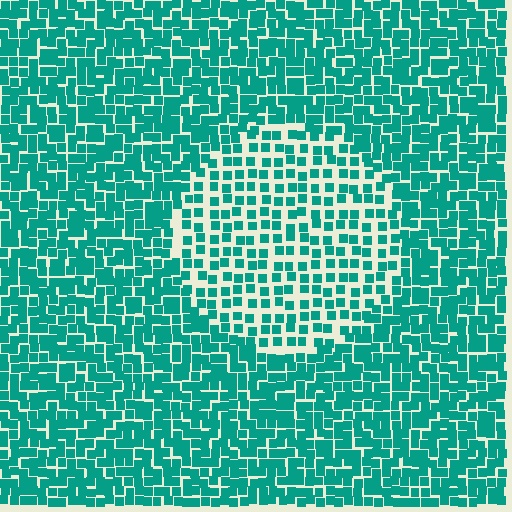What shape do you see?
I see a circle.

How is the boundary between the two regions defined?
The boundary is defined by a change in element density (approximately 1.8x ratio). All elements are the same color, size, and shape.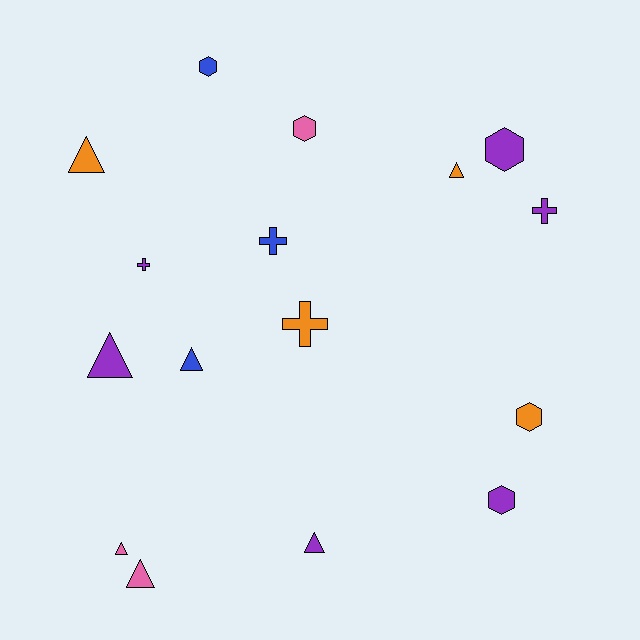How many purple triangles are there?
There are 2 purple triangles.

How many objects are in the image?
There are 16 objects.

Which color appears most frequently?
Purple, with 6 objects.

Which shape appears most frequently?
Triangle, with 7 objects.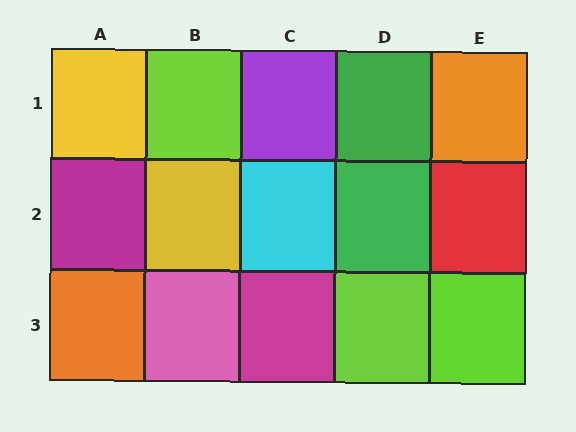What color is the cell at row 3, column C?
Magenta.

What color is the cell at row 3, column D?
Lime.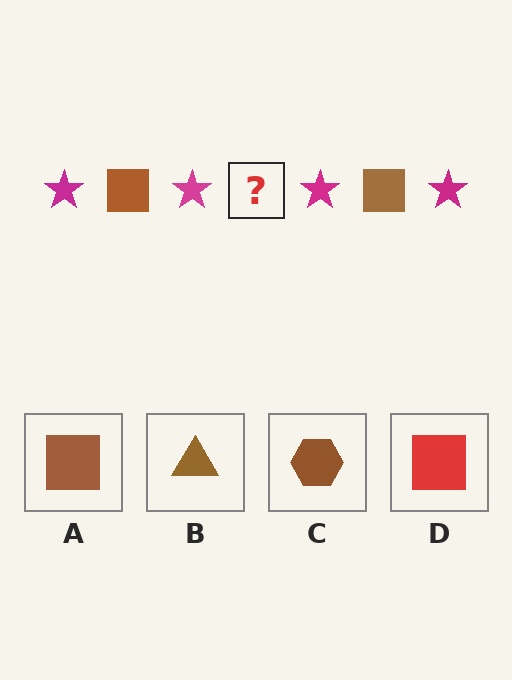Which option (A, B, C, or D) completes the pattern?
A.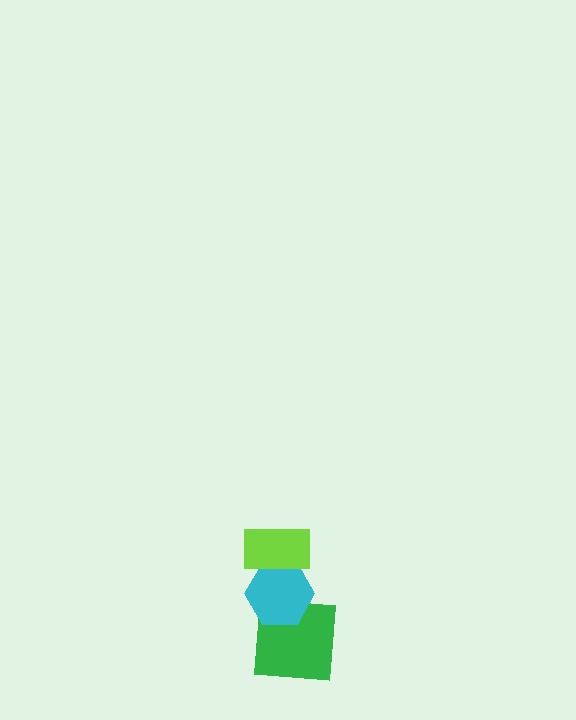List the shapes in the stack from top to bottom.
From top to bottom: the lime rectangle, the cyan hexagon, the green square.